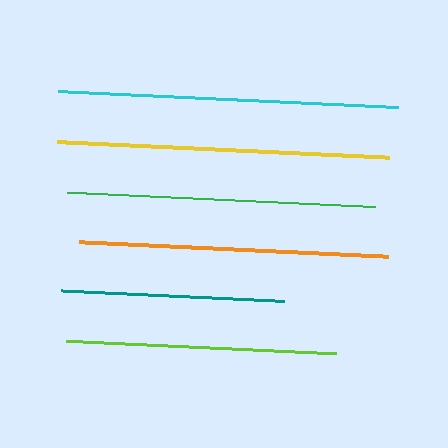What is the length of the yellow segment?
The yellow segment is approximately 334 pixels long.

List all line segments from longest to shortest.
From longest to shortest: cyan, yellow, orange, green, lime, teal.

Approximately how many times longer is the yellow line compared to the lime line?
The yellow line is approximately 1.2 times the length of the lime line.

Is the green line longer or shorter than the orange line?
The orange line is longer than the green line.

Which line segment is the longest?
The cyan line is the longest at approximately 340 pixels.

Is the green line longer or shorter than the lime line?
The green line is longer than the lime line.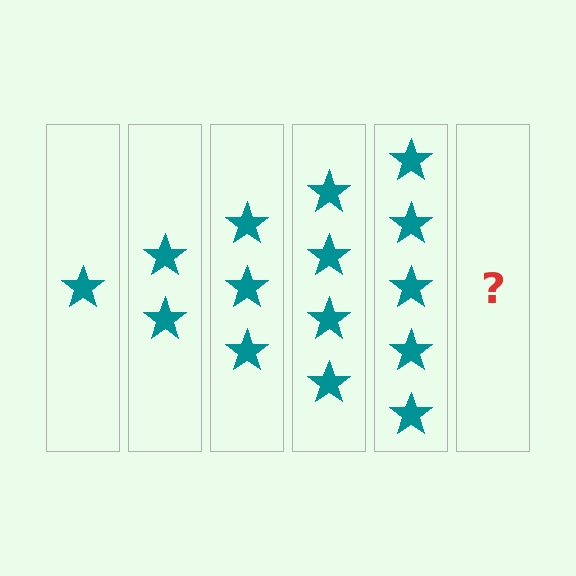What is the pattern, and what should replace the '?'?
The pattern is that each step adds one more star. The '?' should be 6 stars.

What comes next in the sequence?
The next element should be 6 stars.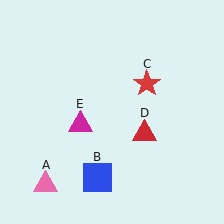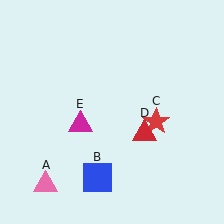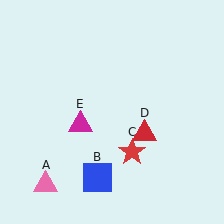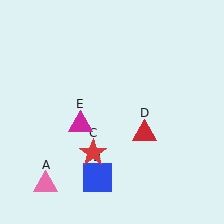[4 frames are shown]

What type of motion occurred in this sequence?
The red star (object C) rotated clockwise around the center of the scene.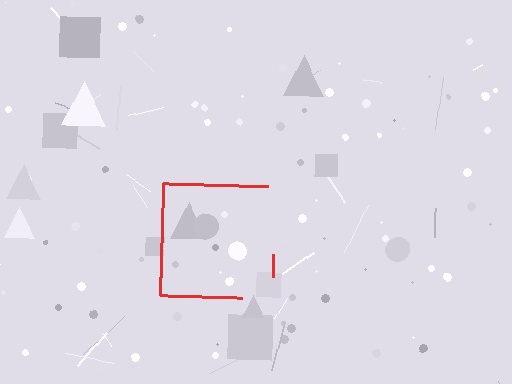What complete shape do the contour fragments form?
The contour fragments form a square.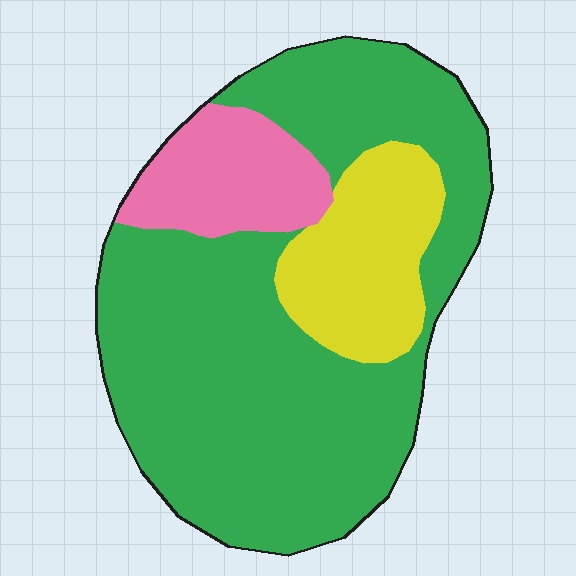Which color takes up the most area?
Green, at roughly 70%.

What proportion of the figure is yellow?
Yellow takes up about one sixth (1/6) of the figure.